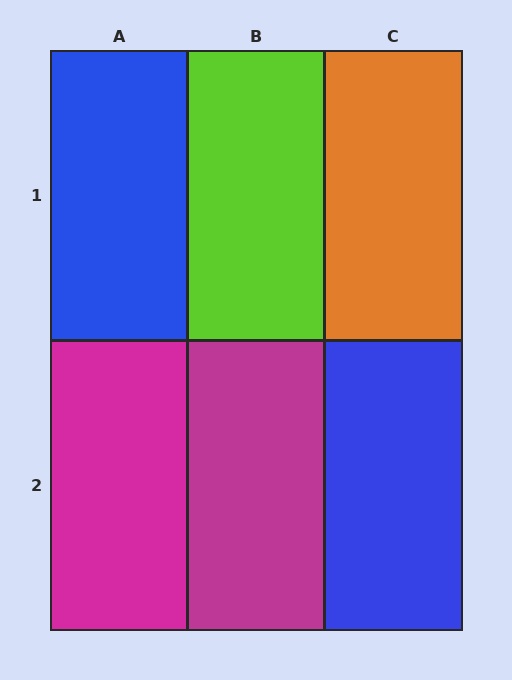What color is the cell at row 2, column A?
Magenta.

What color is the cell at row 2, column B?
Magenta.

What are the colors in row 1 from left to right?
Blue, lime, orange.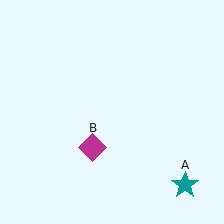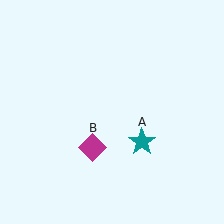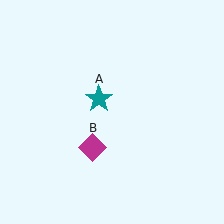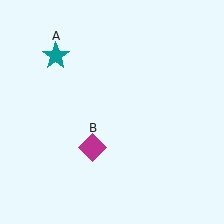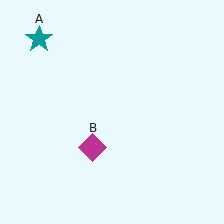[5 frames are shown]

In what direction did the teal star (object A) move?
The teal star (object A) moved up and to the left.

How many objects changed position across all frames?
1 object changed position: teal star (object A).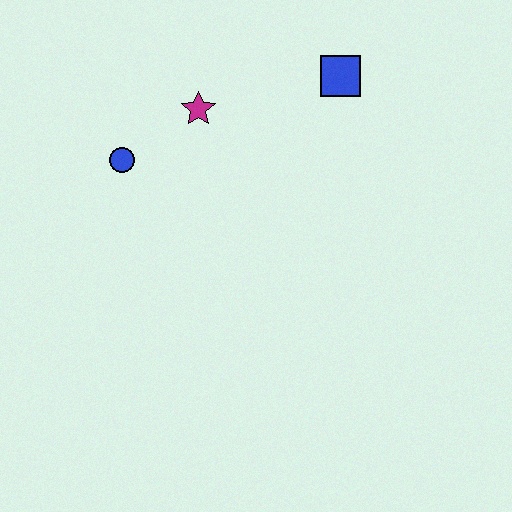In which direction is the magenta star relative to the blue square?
The magenta star is to the left of the blue square.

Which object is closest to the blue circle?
The magenta star is closest to the blue circle.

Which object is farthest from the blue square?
The blue circle is farthest from the blue square.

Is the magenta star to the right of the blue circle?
Yes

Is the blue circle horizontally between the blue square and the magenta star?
No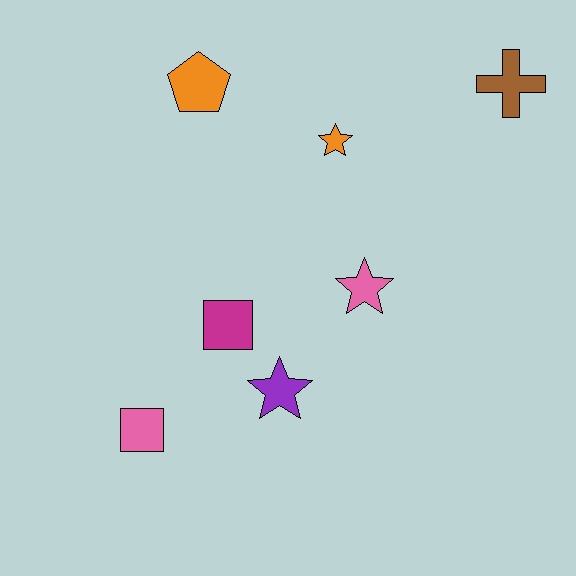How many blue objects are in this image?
There are no blue objects.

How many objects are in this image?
There are 7 objects.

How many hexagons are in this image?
There are no hexagons.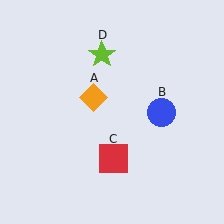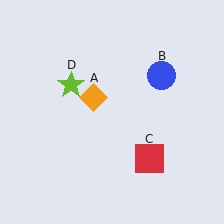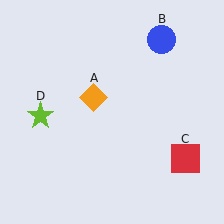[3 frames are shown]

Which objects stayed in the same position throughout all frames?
Orange diamond (object A) remained stationary.